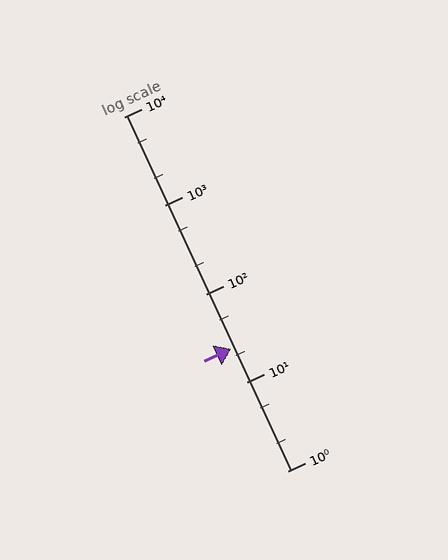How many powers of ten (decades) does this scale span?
The scale spans 4 decades, from 1 to 10000.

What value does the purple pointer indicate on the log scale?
The pointer indicates approximately 24.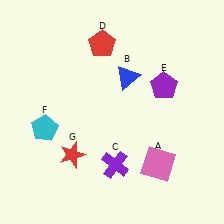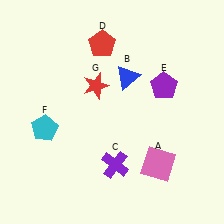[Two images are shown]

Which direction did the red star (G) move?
The red star (G) moved up.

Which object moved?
The red star (G) moved up.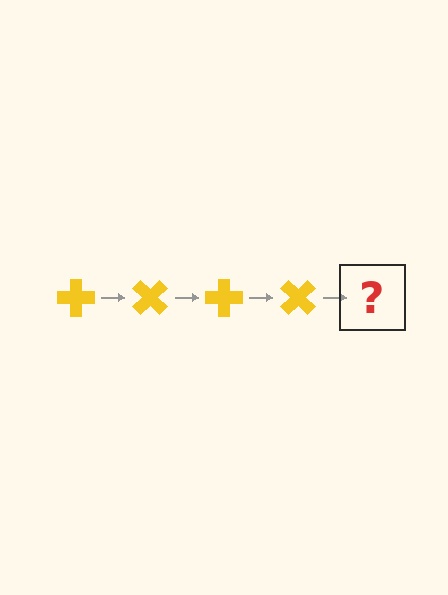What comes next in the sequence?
The next element should be a yellow cross rotated 180 degrees.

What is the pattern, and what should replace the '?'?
The pattern is that the cross rotates 45 degrees each step. The '?' should be a yellow cross rotated 180 degrees.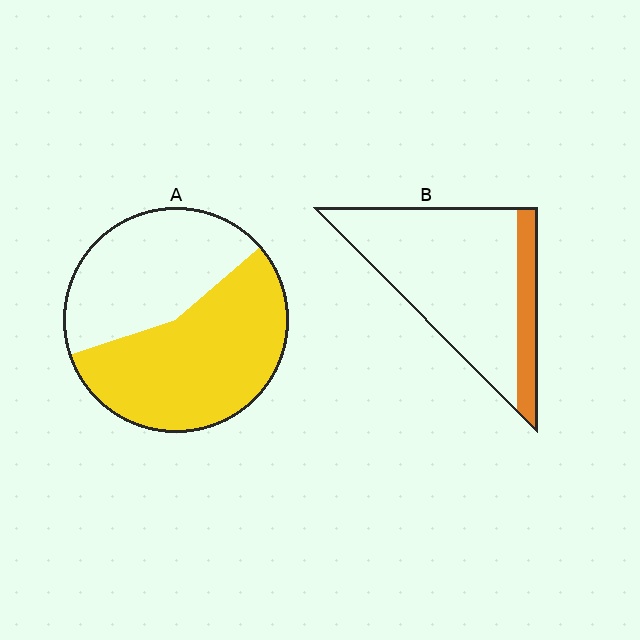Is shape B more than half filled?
No.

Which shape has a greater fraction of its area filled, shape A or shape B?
Shape A.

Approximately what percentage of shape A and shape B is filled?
A is approximately 55% and B is approximately 20%.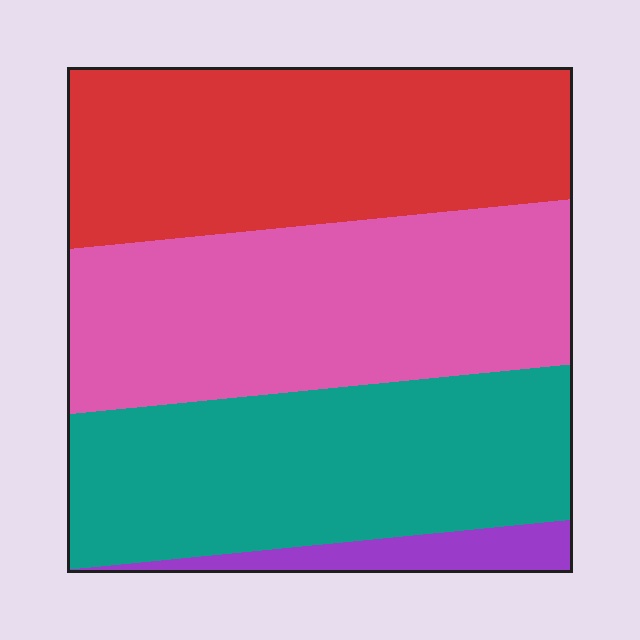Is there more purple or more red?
Red.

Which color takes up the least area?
Purple, at roughly 5%.